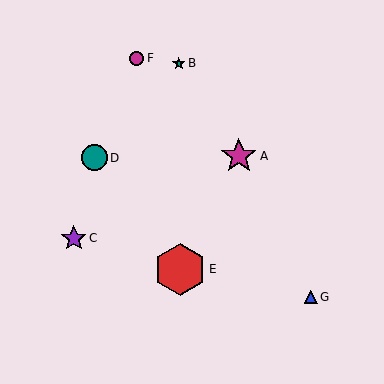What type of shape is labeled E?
Shape E is a red hexagon.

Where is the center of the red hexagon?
The center of the red hexagon is at (180, 269).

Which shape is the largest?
The red hexagon (labeled E) is the largest.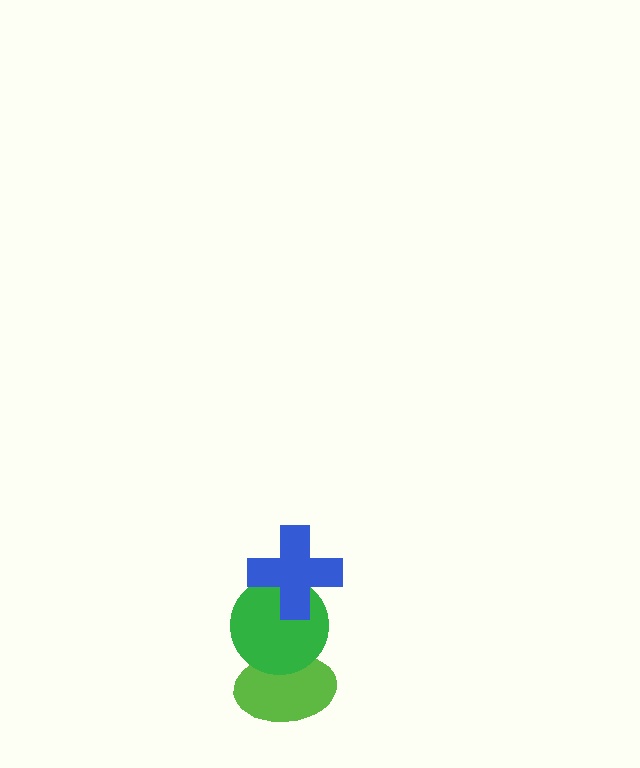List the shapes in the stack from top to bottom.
From top to bottom: the blue cross, the green circle, the lime ellipse.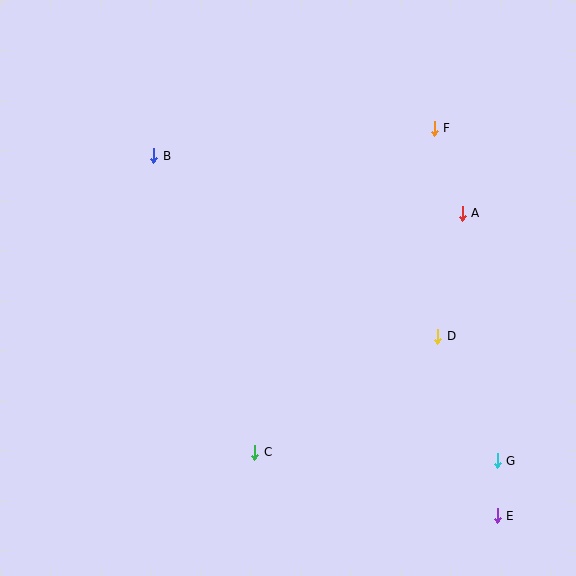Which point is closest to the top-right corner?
Point F is closest to the top-right corner.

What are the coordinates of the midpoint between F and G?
The midpoint between F and G is at (466, 294).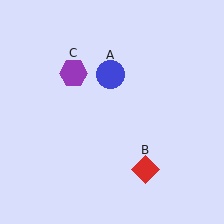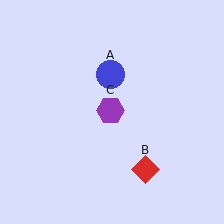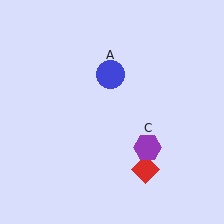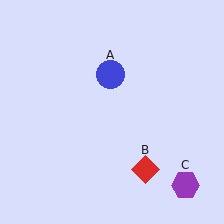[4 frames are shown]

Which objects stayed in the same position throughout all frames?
Blue circle (object A) and red diamond (object B) remained stationary.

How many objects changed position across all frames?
1 object changed position: purple hexagon (object C).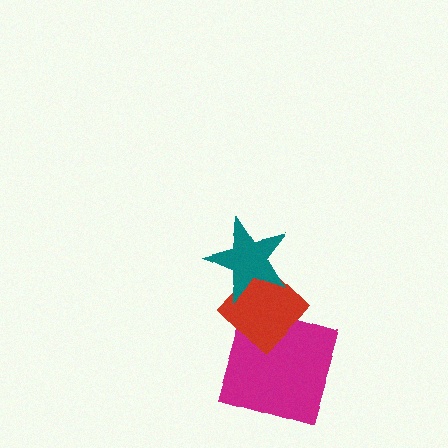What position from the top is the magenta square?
The magenta square is 3rd from the top.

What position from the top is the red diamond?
The red diamond is 2nd from the top.